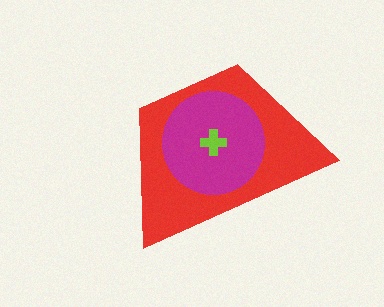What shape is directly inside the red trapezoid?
The magenta circle.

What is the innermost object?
The lime cross.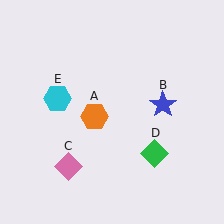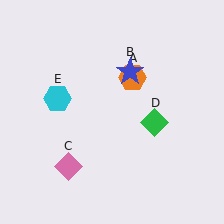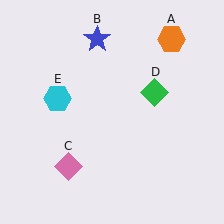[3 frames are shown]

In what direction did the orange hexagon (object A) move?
The orange hexagon (object A) moved up and to the right.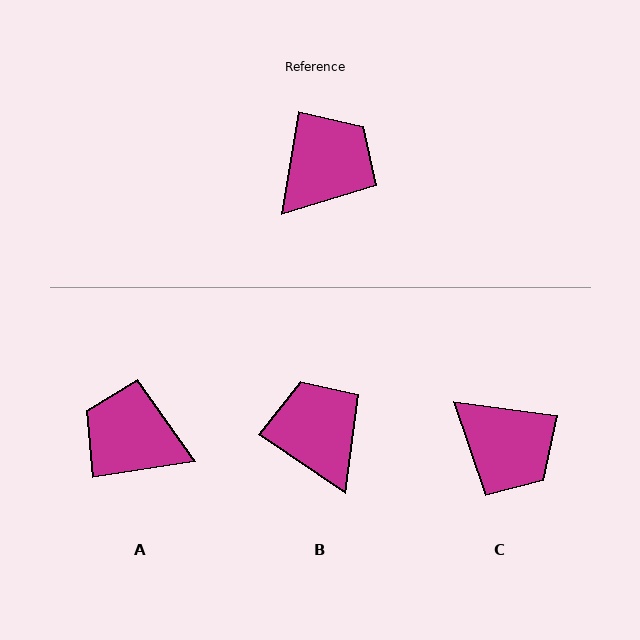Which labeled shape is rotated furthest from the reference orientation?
A, about 108 degrees away.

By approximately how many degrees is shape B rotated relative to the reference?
Approximately 65 degrees counter-clockwise.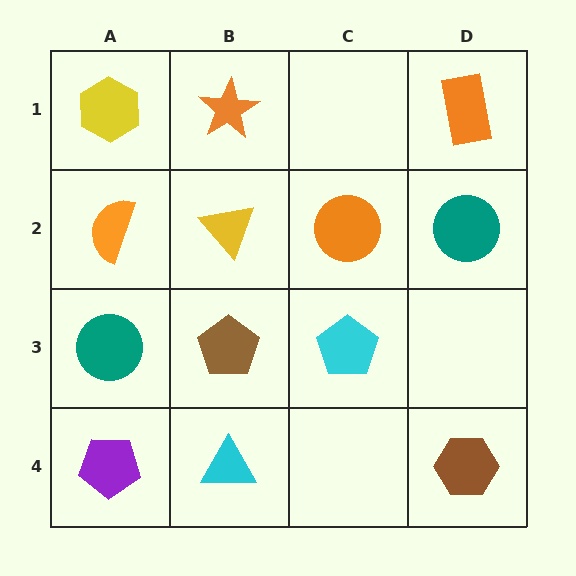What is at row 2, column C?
An orange circle.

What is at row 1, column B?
An orange star.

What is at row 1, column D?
An orange rectangle.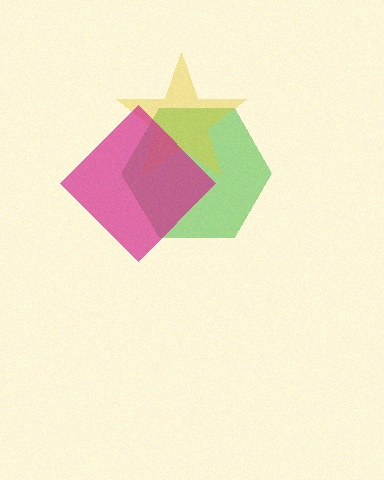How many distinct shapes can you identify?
There are 3 distinct shapes: a green hexagon, a yellow star, a magenta diamond.